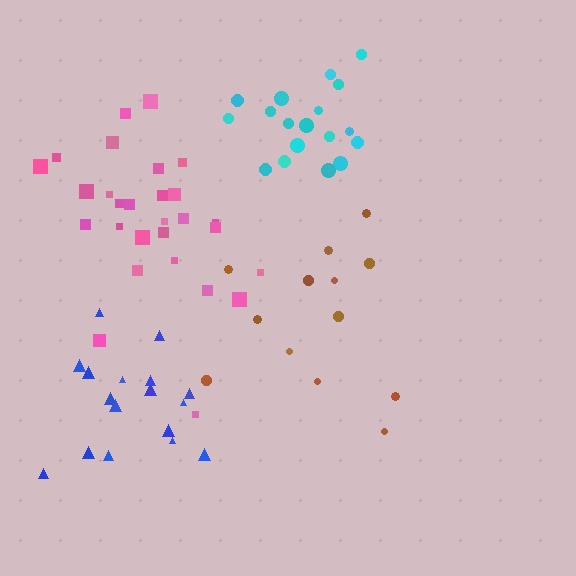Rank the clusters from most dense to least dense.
cyan, blue, pink, brown.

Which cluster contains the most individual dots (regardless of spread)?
Pink (28).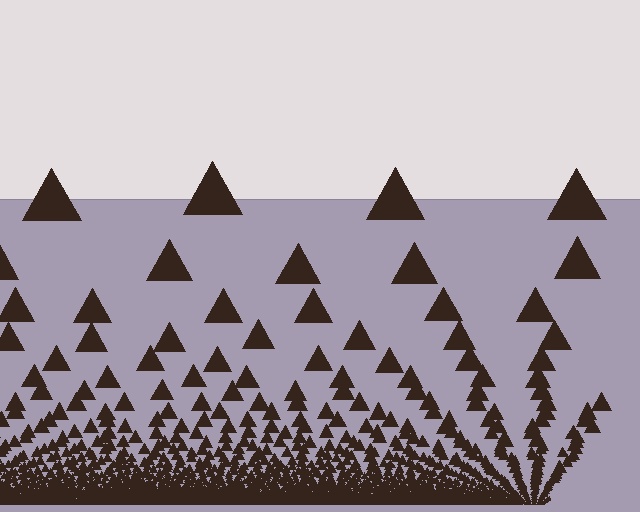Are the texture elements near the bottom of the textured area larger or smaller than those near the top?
Smaller. The gradient is inverted — elements near the bottom are smaller and denser.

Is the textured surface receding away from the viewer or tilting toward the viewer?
The surface appears to tilt toward the viewer. Texture elements get larger and sparser toward the top.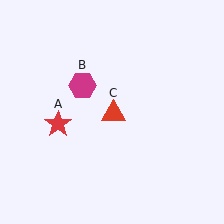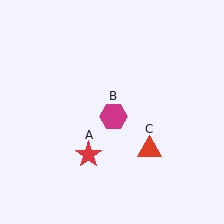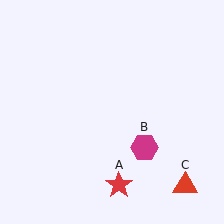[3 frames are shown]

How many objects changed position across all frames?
3 objects changed position: red star (object A), magenta hexagon (object B), red triangle (object C).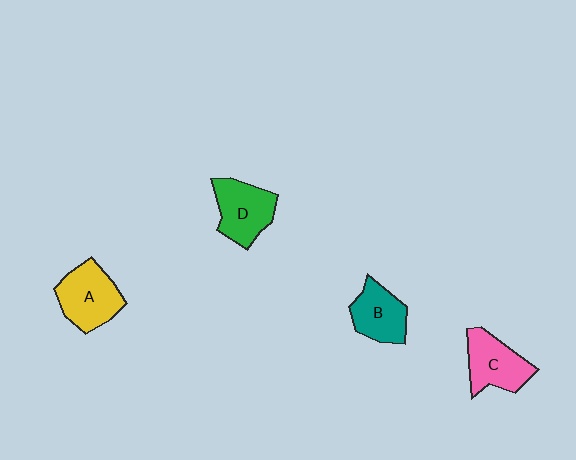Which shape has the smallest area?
Shape B (teal).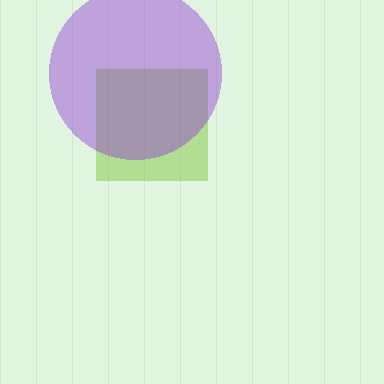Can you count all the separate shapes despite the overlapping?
Yes, there are 2 separate shapes.